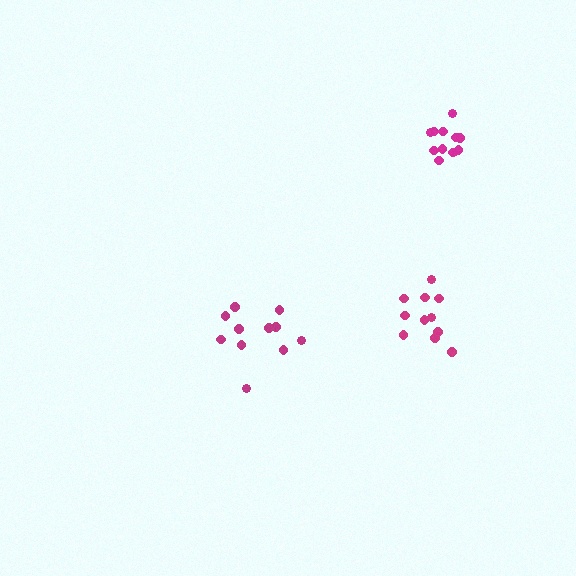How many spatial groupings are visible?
There are 3 spatial groupings.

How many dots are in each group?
Group 1: 11 dots, Group 2: 11 dots, Group 3: 12 dots (34 total).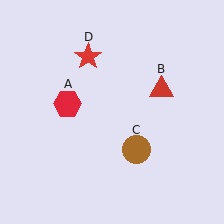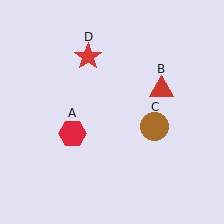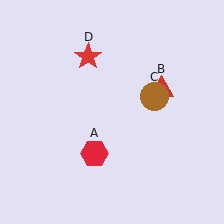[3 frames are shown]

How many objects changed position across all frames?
2 objects changed position: red hexagon (object A), brown circle (object C).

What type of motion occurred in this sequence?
The red hexagon (object A), brown circle (object C) rotated counterclockwise around the center of the scene.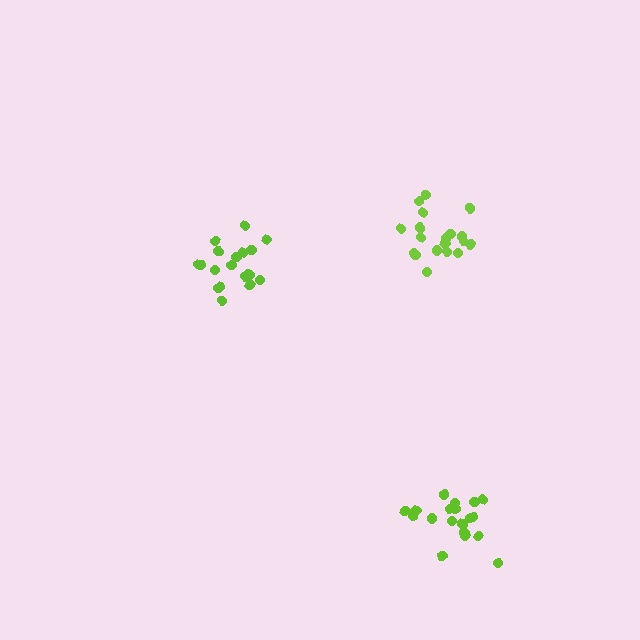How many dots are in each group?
Group 1: 19 dots, Group 2: 19 dots, Group 3: 19 dots (57 total).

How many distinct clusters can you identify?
There are 3 distinct clusters.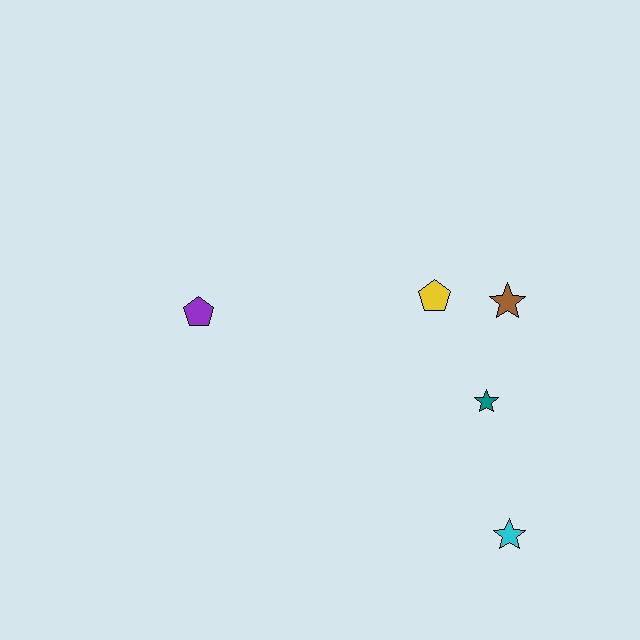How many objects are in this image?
There are 5 objects.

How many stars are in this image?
There are 3 stars.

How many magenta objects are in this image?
There are no magenta objects.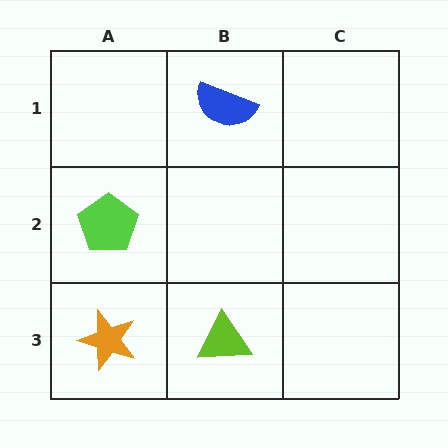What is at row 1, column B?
A blue semicircle.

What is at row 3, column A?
An orange star.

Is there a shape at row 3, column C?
No, that cell is empty.